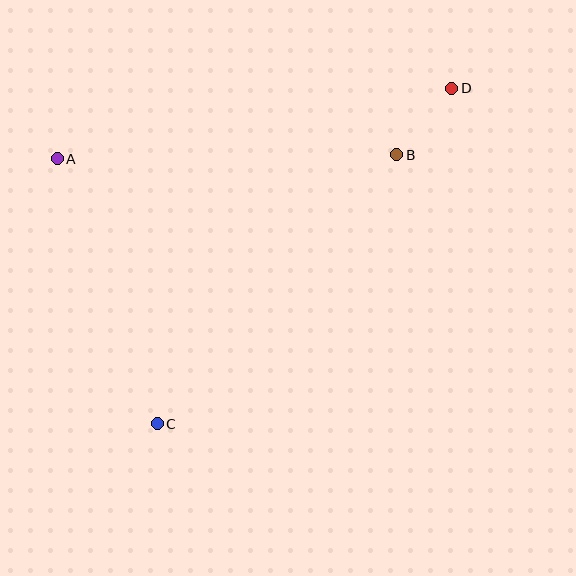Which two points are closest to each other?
Points B and D are closest to each other.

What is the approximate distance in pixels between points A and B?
The distance between A and B is approximately 339 pixels.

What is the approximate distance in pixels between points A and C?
The distance between A and C is approximately 283 pixels.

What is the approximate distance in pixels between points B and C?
The distance between B and C is approximately 360 pixels.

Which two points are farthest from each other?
Points C and D are farthest from each other.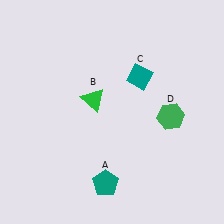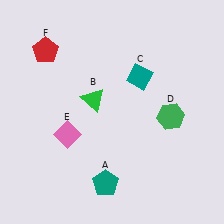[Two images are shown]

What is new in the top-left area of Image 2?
A red pentagon (F) was added in the top-left area of Image 2.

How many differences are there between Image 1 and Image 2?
There are 2 differences between the two images.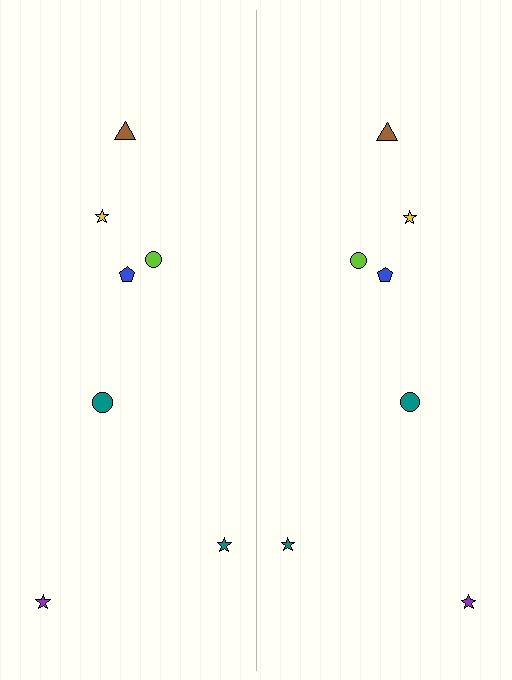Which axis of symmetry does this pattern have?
The pattern has a vertical axis of symmetry running through the center of the image.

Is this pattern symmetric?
Yes, this pattern has bilateral (reflection) symmetry.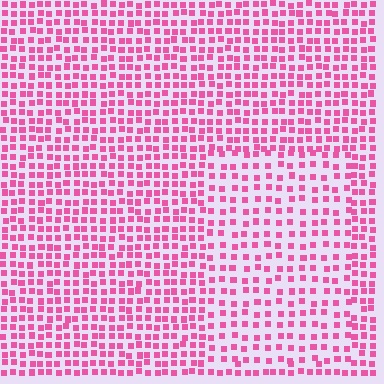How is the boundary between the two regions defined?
The boundary is defined by a change in element density (approximately 1.6x ratio). All elements are the same color, size, and shape.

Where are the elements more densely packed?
The elements are more densely packed outside the rectangle boundary.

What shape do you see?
I see a rectangle.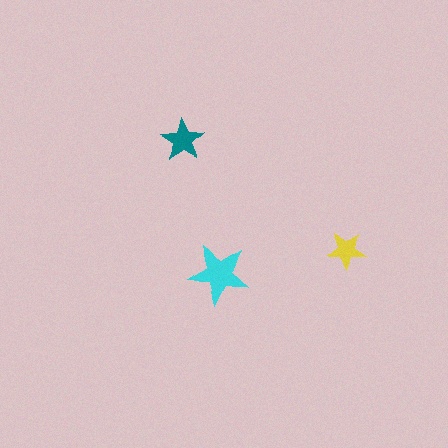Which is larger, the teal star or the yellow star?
The teal one.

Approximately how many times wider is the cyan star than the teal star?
About 1.5 times wider.